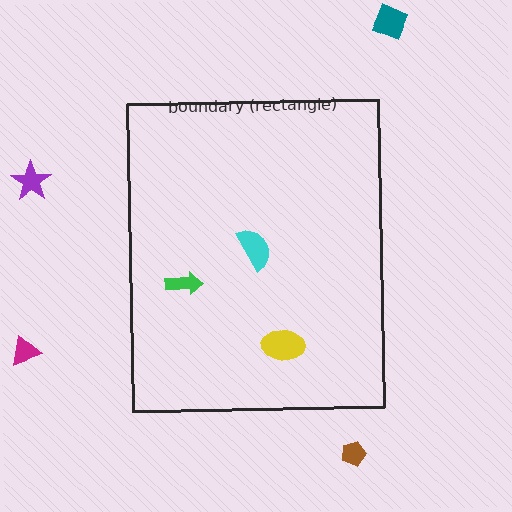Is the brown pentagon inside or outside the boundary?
Outside.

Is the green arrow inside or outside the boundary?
Inside.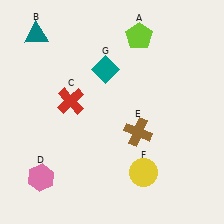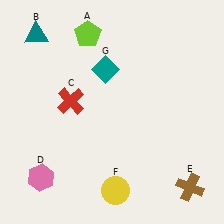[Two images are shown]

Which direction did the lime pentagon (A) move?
The lime pentagon (A) moved left.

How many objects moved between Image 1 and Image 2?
3 objects moved between the two images.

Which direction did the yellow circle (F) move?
The yellow circle (F) moved left.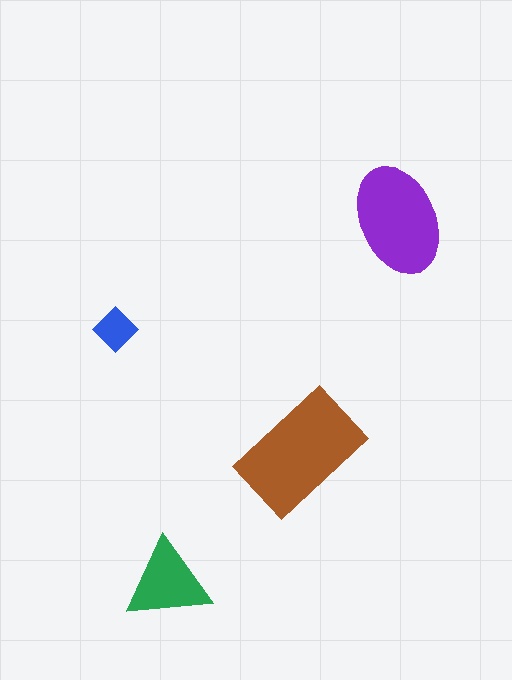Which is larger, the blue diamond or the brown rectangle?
The brown rectangle.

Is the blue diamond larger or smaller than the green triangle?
Smaller.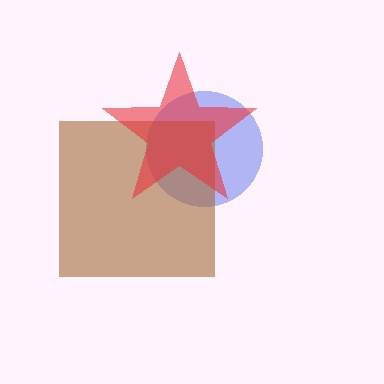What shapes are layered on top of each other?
The layered shapes are: a blue circle, a brown square, a red star.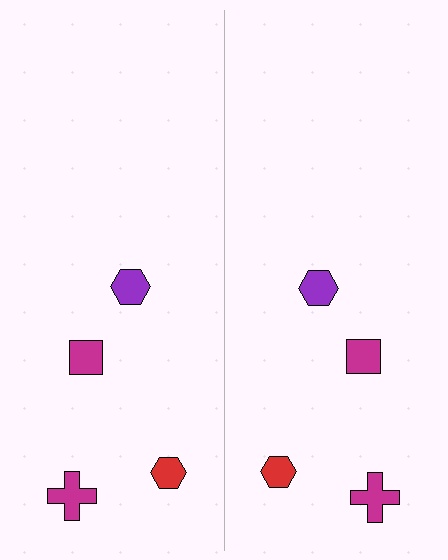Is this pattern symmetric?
Yes, this pattern has bilateral (reflection) symmetry.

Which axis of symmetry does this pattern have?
The pattern has a vertical axis of symmetry running through the center of the image.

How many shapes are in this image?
There are 8 shapes in this image.